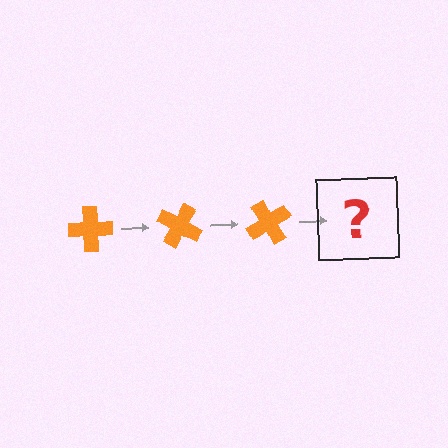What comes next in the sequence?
The next element should be an orange cross rotated 90 degrees.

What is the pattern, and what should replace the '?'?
The pattern is that the cross rotates 30 degrees each step. The '?' should be an orange cross rotated 90 degrees.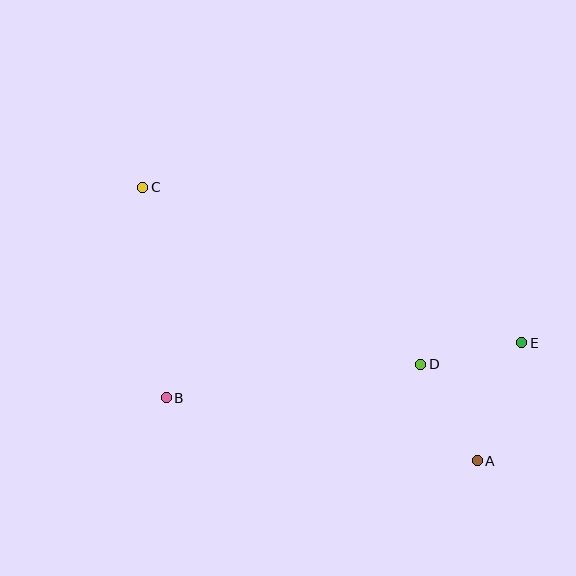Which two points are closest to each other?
Points D and E are closest to each other.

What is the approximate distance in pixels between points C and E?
The distance between C and E is approximately 410 pixels.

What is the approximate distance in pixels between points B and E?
The distance between B and E is approximately 360 pixels.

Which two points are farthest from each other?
Points A and C are farthest from each other.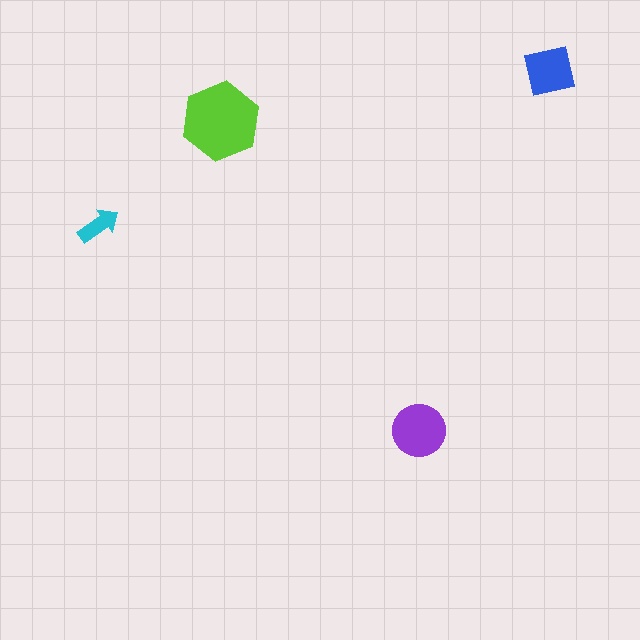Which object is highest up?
The blue square is topmost.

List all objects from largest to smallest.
The lime hexagon, the purple circle, the blue square, the cyan arrow.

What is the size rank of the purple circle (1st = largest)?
2nd.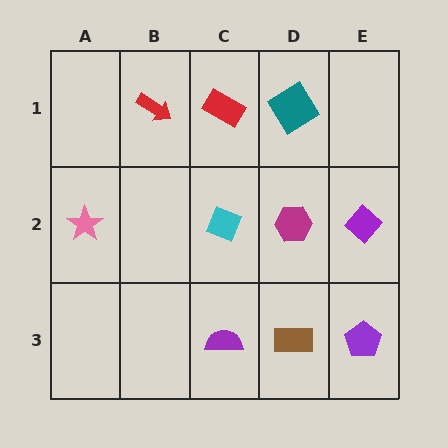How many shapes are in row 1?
3 shapes.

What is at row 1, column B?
A red arrow.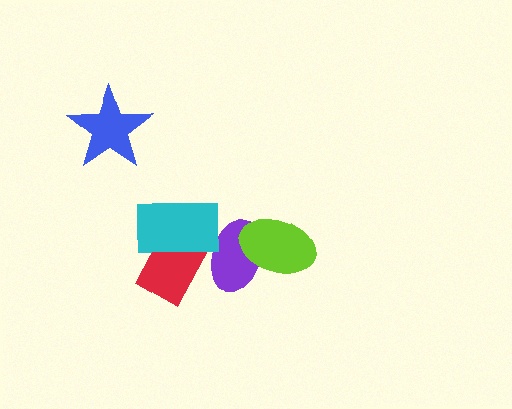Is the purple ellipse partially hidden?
Yes, it is partially covered by another shape.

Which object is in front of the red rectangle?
The cyan rectangle is in front of the red rectangle.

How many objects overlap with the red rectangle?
2 objects overlap with the red rectangle.